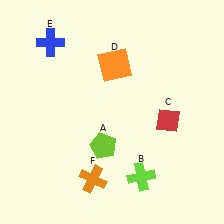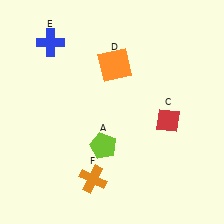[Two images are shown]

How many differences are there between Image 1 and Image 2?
There is 1 difference between the two images.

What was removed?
The lime cross (B) was removed in Image 2.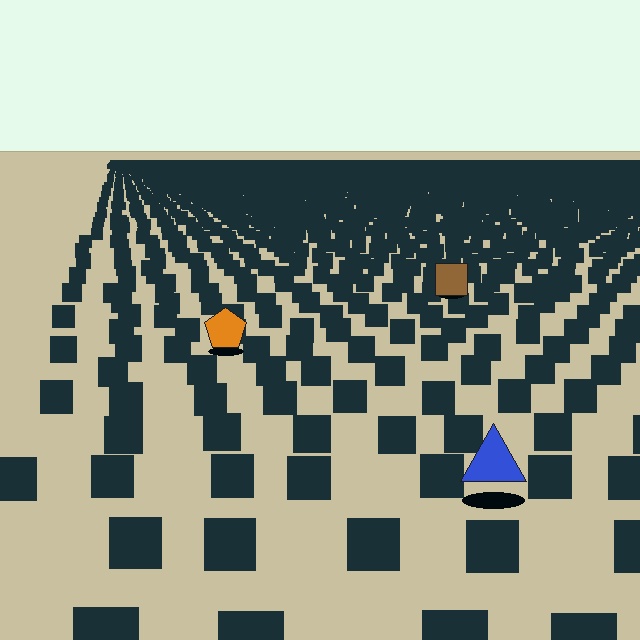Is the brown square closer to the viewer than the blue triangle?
No. The blue triangle is closer — you can tell from the texture gradient: the ground texture is coarser near it.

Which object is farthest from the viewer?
The brown square is farthest from the viewer. It appears smaller and the ground texture around it is denser.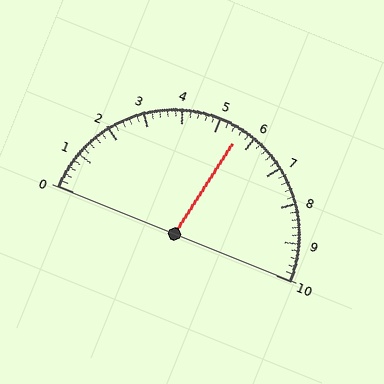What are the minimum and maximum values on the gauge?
The gauge ranges from 0 to 10.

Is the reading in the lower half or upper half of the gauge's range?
The reading is in the upper half of the range (0 to 10).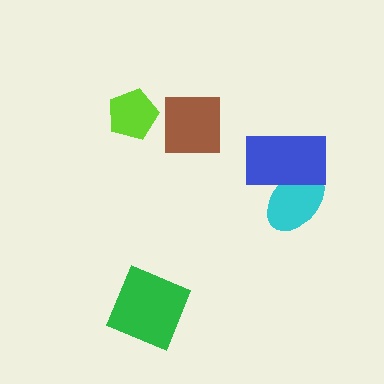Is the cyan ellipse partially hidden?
Yes, it is partially covered by another shape.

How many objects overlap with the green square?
0 objects overlap with the green square.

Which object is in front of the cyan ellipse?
The blue rectangle is in front of the cyan ellipse.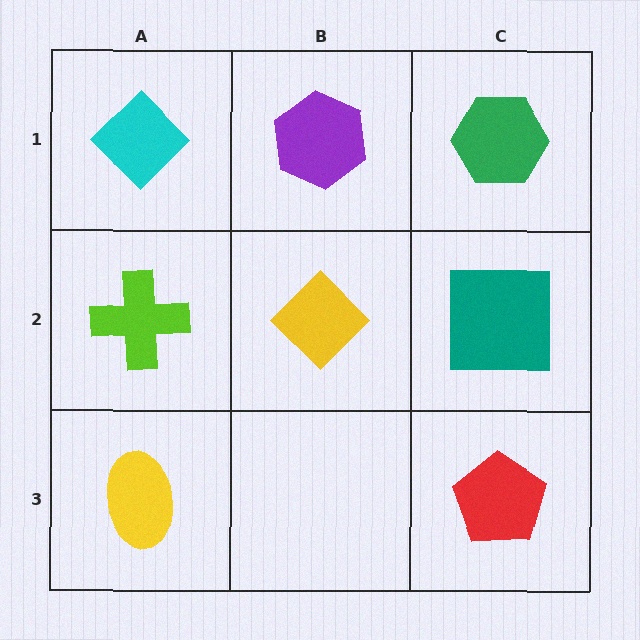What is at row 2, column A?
A lime cross.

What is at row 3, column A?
A yellow ellipse.